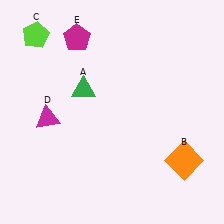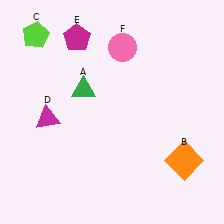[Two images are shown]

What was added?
A pink circle (F) was added in Image 2.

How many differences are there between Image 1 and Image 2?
There is 1 difference between the two images.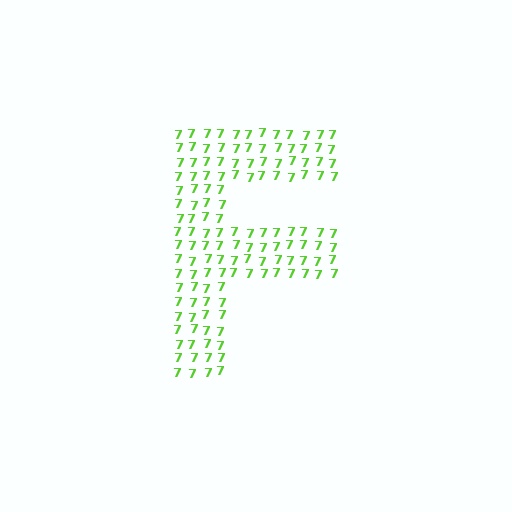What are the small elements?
The small elements are digit 7's.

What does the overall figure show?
The overall figure shows the letter F.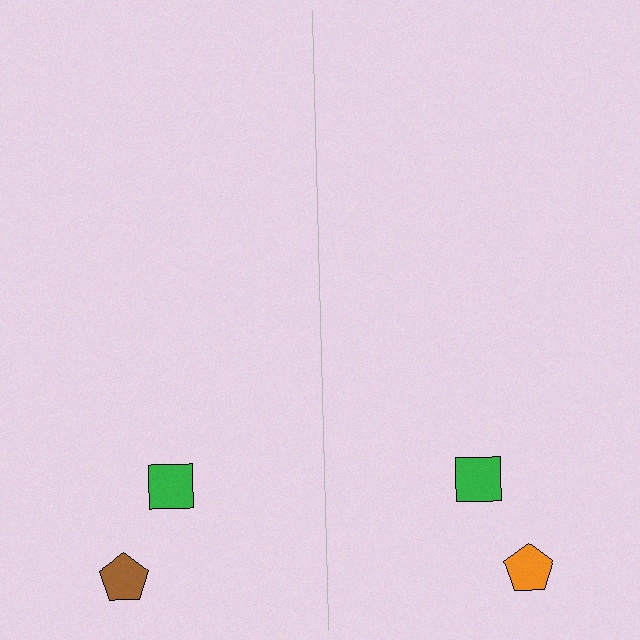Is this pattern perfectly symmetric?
No, the pattern is not perfectly symmetric. The orange pentagon on the right side breaks the symmetry — its mirror counterpart is brown.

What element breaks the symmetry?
The orange pentagon on the right side breaks the symmetry — its mirror counterpart is brown.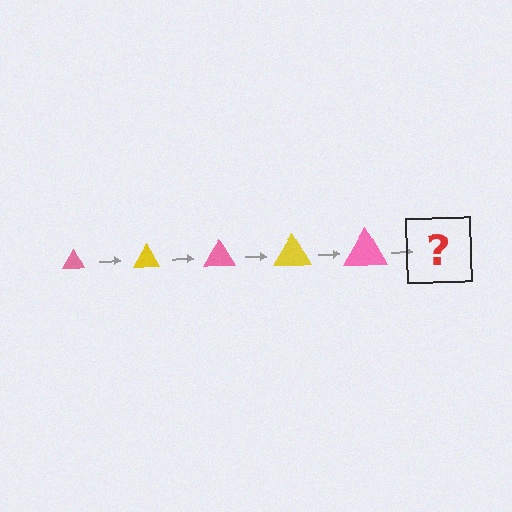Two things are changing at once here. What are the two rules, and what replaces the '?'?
The two rules are that the triangle grows larger each step and the color cycles through pink and yellow. The '?' should be a yellow triangle, larger than the previous one.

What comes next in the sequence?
The next element should be a yellow triangle, larger than the previous one.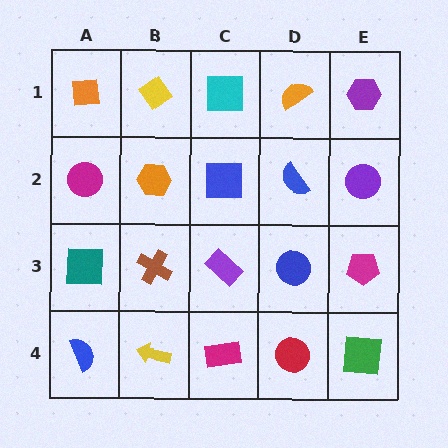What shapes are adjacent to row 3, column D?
A blue semicircle (row 2, column D), a red circle (row 4, column D), a purple rectangle (row 3, column C), a magenta pentagon (row 3, column E).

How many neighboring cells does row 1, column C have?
3.